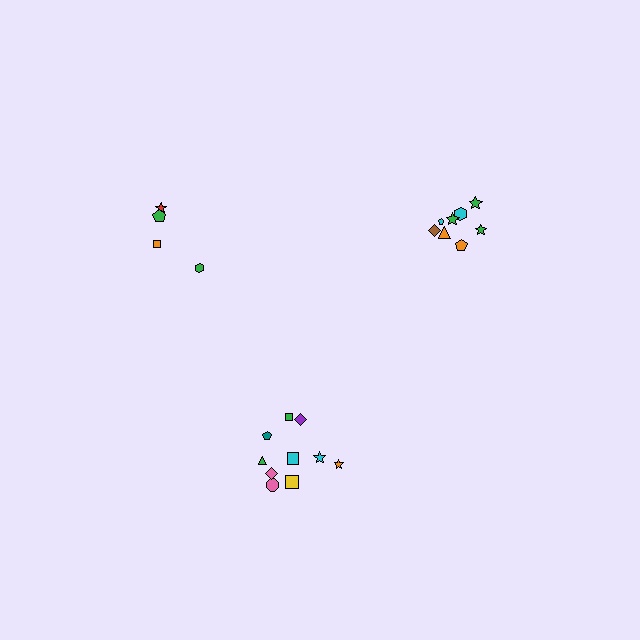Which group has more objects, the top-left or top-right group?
The top-right group.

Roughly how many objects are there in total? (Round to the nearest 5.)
Roughly 20 objects in total.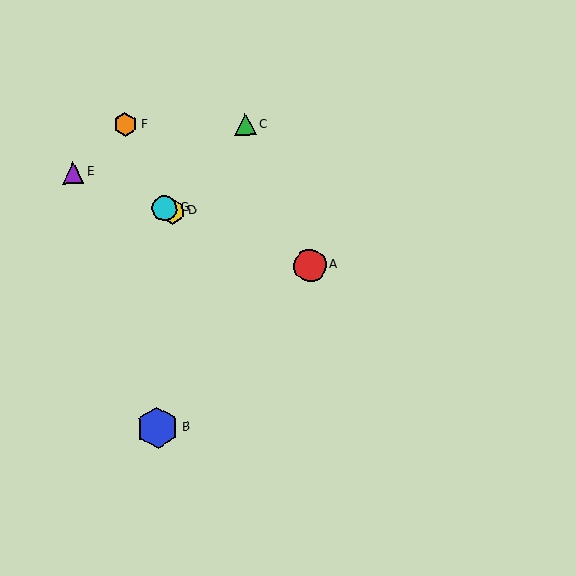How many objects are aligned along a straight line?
4 objects (A, D, E, G) are aligned along a straight line.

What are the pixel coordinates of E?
Object E is at (73, 173).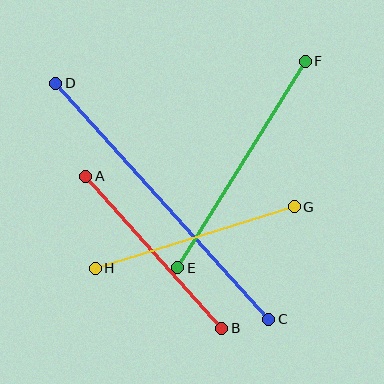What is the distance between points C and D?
The distance is approximately 318 pixels.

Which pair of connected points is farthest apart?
Points C and D are farthest apart.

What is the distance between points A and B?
The distance is approximately 204 pixels.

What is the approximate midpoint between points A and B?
The midpoint is at approximately (154, 252) pixels.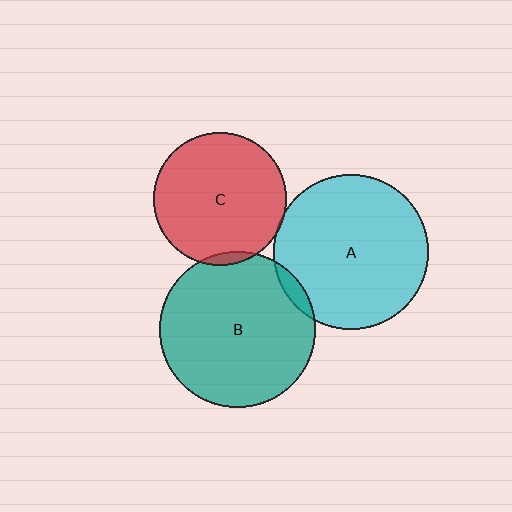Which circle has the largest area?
Circle B (teal).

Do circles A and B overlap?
Yes.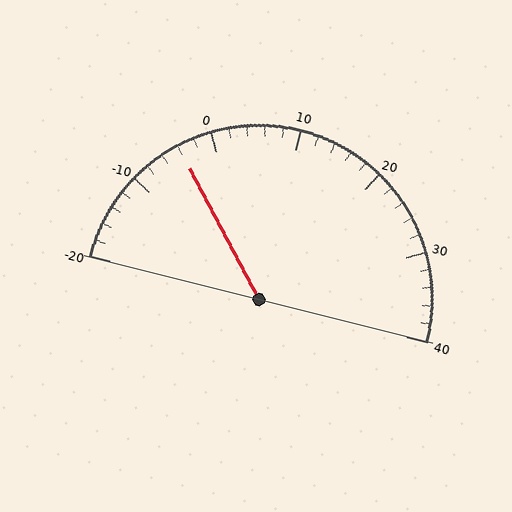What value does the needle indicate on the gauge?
The needle indicates approximately -4.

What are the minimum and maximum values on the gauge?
The gauge ranges from -20 to 40.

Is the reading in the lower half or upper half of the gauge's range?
The reading is in the lower half of the range (-20 to 40).